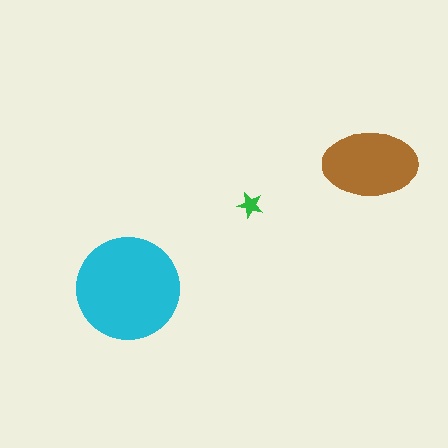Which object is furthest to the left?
The cyan circle is leftmost.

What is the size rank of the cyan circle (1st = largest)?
1st.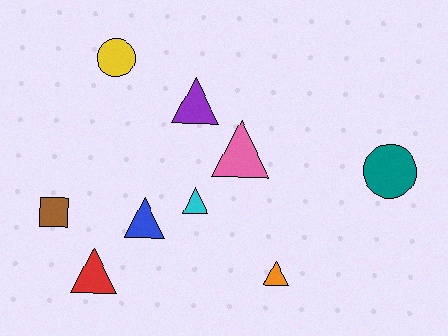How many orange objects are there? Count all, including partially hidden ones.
There is 1 orange object.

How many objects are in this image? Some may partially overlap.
There are 9 objects.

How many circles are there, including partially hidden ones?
There are 2 circles.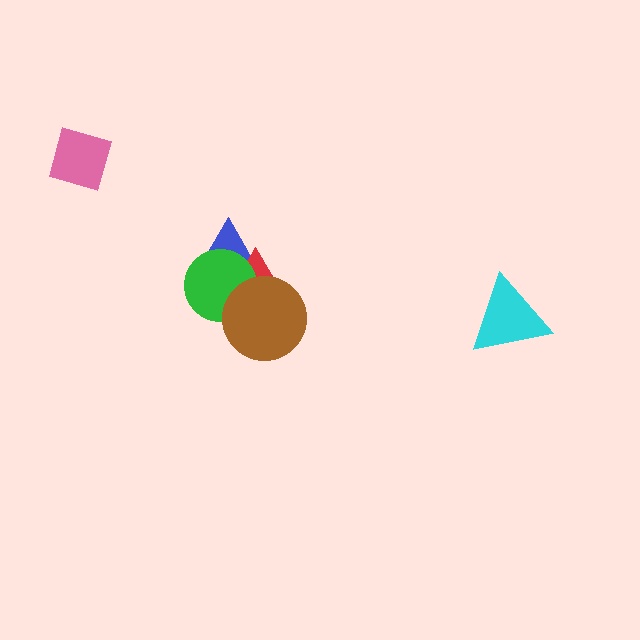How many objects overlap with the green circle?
3 objects overlap with the green circle.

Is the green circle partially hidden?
Yes, it is partially covered by another shape.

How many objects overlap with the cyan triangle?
0 objects overlap with the cyan triangle.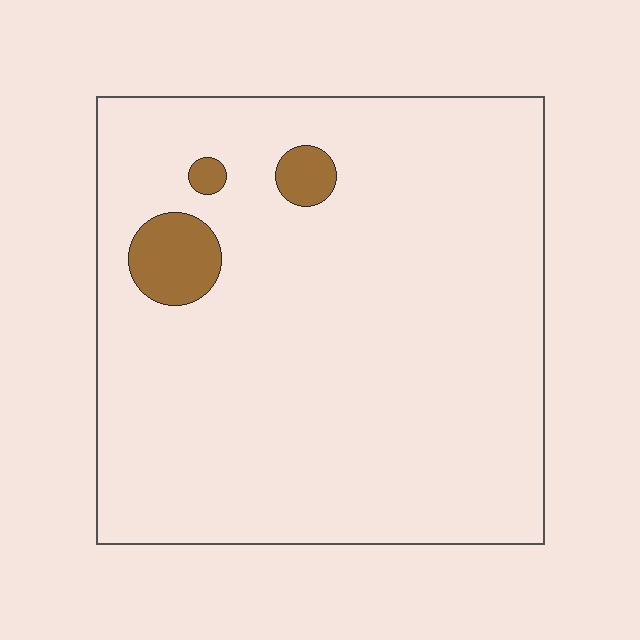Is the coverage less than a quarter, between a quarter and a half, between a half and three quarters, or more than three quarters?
Less than a quarter.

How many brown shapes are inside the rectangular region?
3.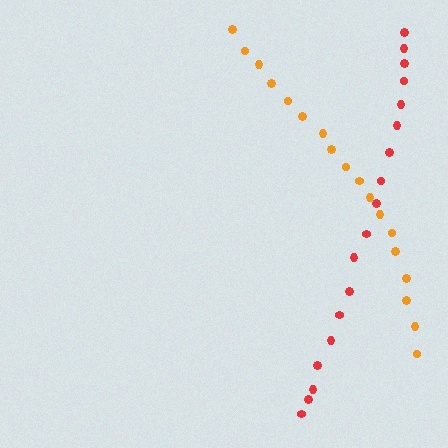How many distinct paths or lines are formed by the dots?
There are 2 distinct paths.